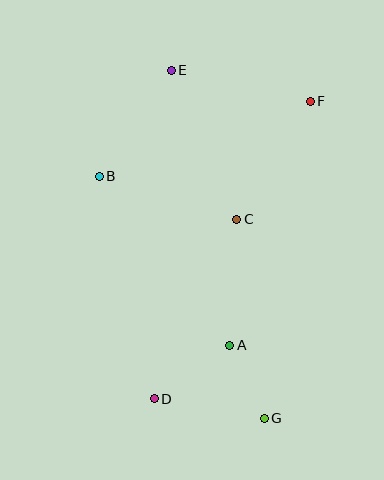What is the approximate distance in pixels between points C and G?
The distance between C and G is approximately 201 pixels.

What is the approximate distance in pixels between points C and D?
The distance between C and D is approximately 198 pixels.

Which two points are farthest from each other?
Points E and G are farthest from each other.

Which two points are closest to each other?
Points A and G are closest to each other.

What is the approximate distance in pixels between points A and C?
The distance between A and C is approximately 127 pixels.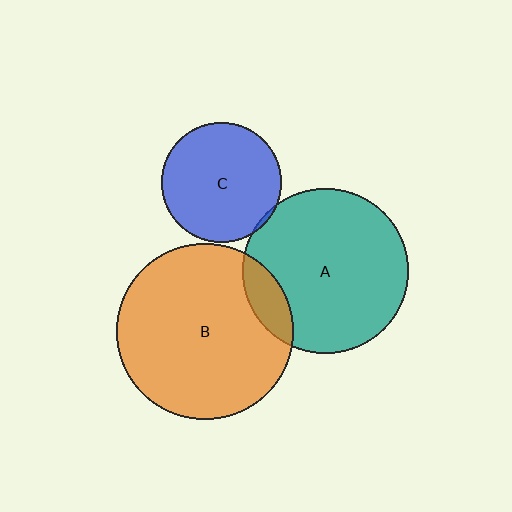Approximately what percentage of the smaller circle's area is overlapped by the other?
Approximately 5%.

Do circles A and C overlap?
Yes.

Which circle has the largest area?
Circle B (orange).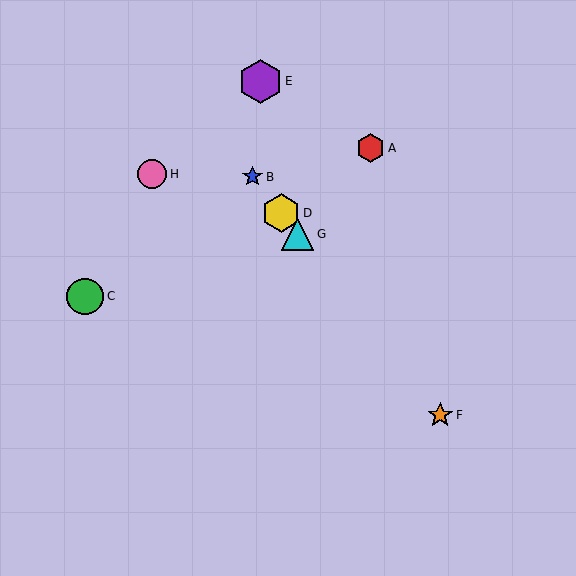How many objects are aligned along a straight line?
4 objects (B, D, F, G) are aligned along a straight line.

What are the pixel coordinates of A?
Object A is at (370, 148).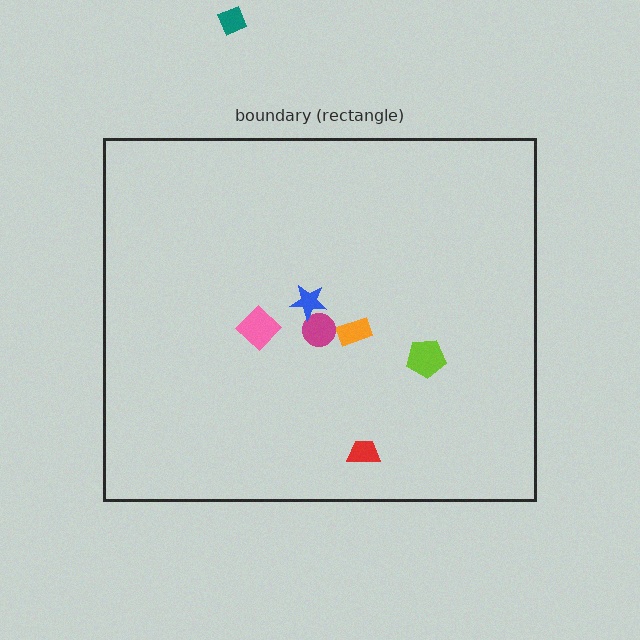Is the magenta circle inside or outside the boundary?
Inside.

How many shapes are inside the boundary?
6 inside, 1 outside.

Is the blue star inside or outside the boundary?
Inside.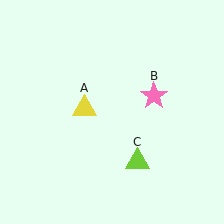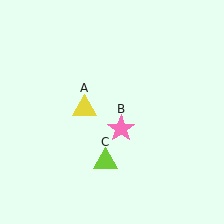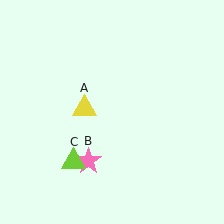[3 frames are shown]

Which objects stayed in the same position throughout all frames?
Yellow triangle (object A) remained stationary.